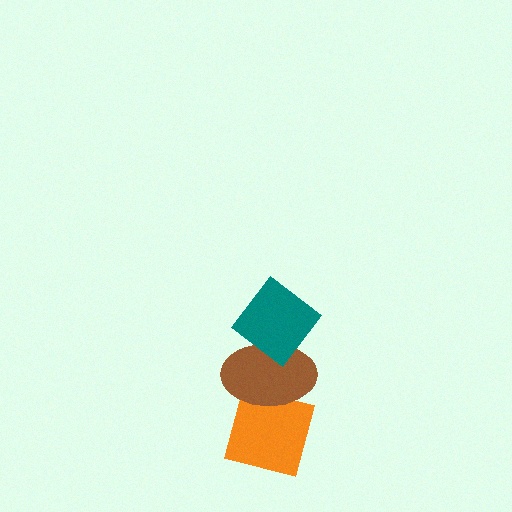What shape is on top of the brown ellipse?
The teal diamond is on top of the brown ellipse.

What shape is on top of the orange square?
The brown ellipse is on top of the orange square.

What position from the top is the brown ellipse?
The brown ellipse is 2nd from the top.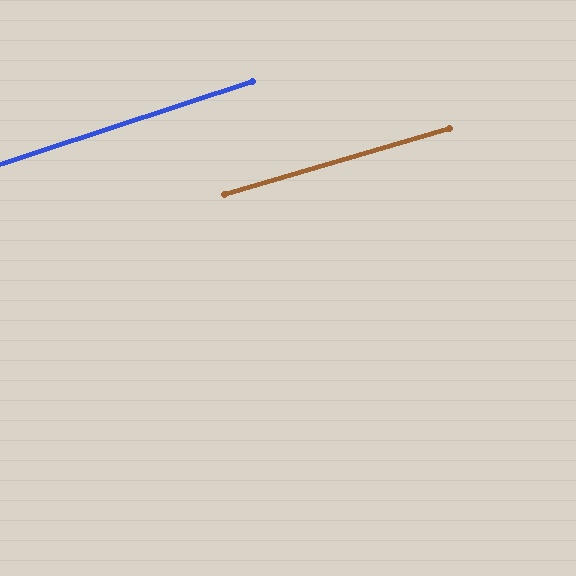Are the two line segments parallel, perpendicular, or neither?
Parallel — their directions differ by only 1.9°.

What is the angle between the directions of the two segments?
Approximately 2 degrees.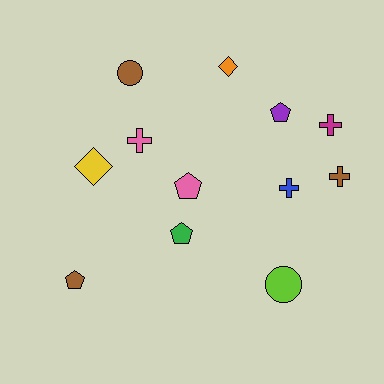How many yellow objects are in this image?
There is 1 yellow object.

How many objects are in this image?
There are 12 objects.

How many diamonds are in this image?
There are 2 diamonds.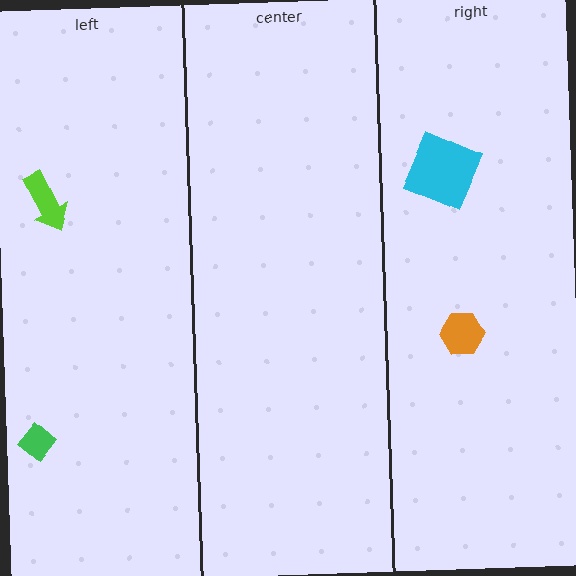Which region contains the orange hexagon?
The right region.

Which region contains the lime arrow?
The left region.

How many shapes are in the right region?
2.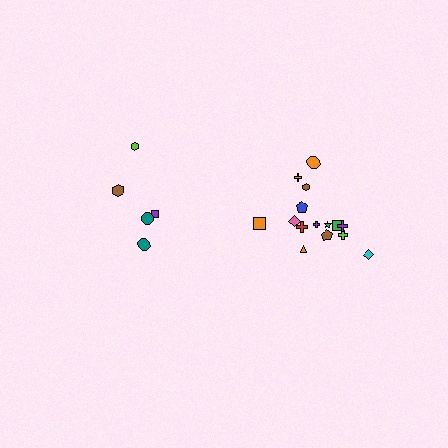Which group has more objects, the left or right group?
The right group.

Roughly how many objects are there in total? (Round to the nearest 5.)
Roughly 20 objects in total.